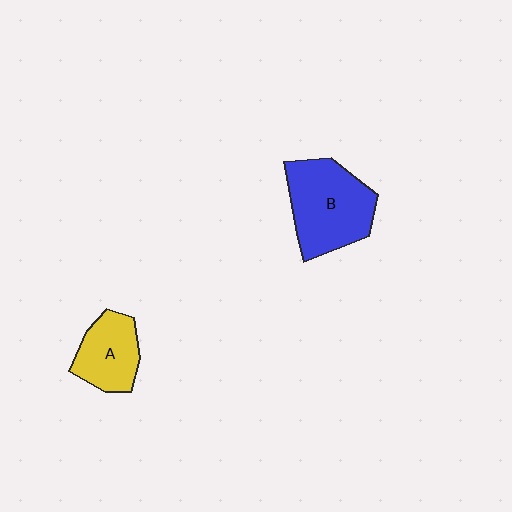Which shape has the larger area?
Shape B (blue).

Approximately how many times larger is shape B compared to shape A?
Approximately 1.6 times.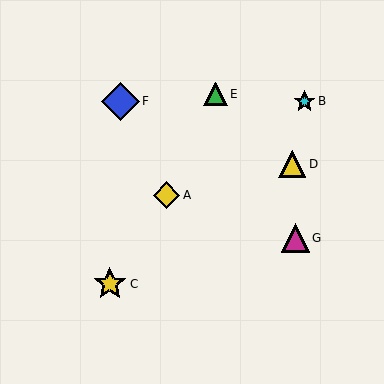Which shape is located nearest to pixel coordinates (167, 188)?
The yellow diamond (labeled A) at (167, 195) is nearest to that location.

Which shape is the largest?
The blue diamond (labeled F) is the largest.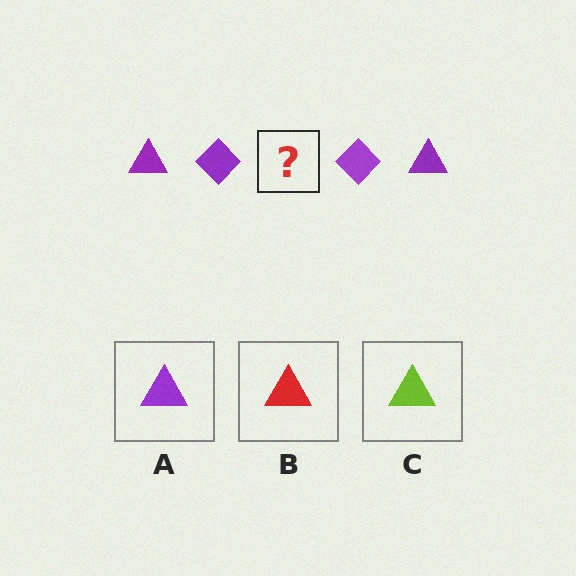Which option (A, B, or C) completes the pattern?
A.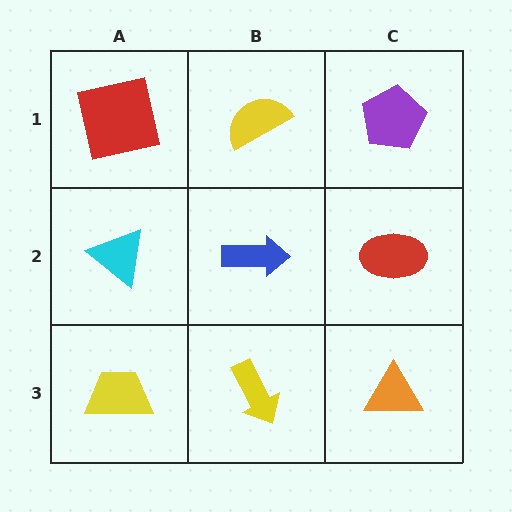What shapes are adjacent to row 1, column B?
A blue arrow (row 2, column B), a red square (row 1, column A), a purple pentagon (row 1, column C).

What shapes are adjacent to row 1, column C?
A red ellipse (row 2, column C), a yellow semicircle (row 1, column B).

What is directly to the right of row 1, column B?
A purple pentagon.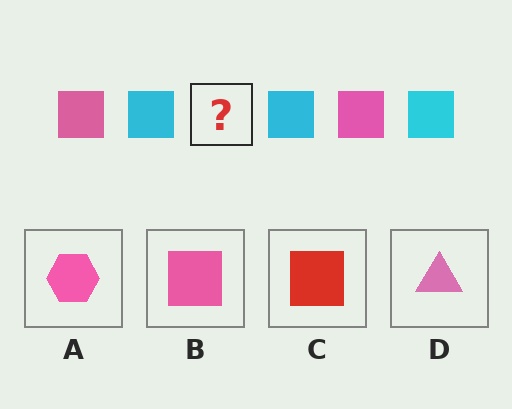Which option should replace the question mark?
Option B.